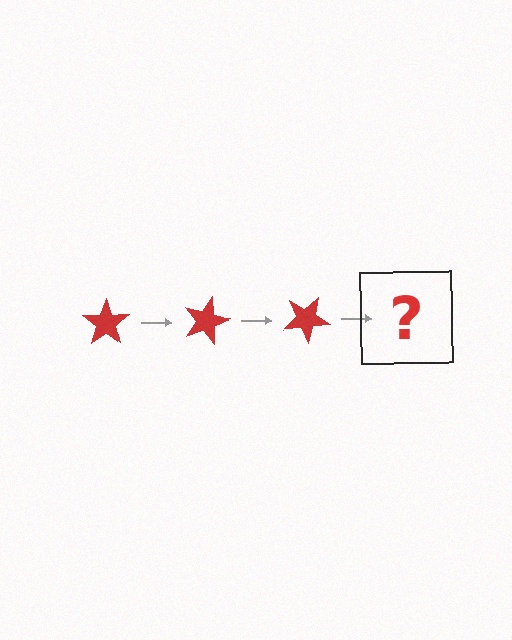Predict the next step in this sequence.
The next step is a red star rotated 45 degrees.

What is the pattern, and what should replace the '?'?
The pattern is that the star rotates 15 degrees each step. The '?' should be a red star rotated 45 degrees.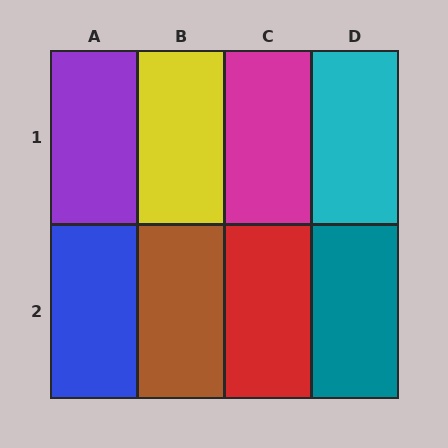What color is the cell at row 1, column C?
Magenta.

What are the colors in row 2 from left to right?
Blue, brown, red, teal.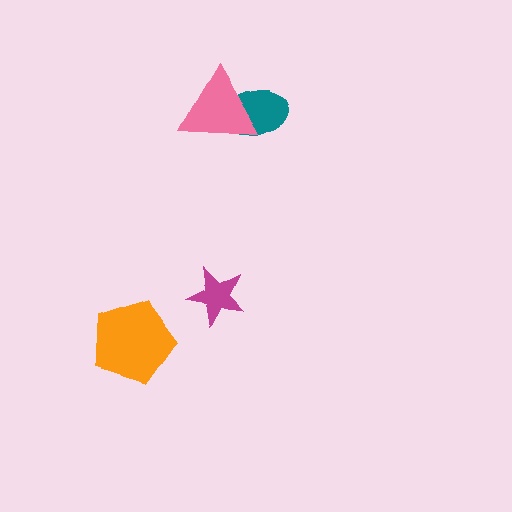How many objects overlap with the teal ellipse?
1 object overlaps with the teal ellipse.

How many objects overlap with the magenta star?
0 objects overlap with the magenta star.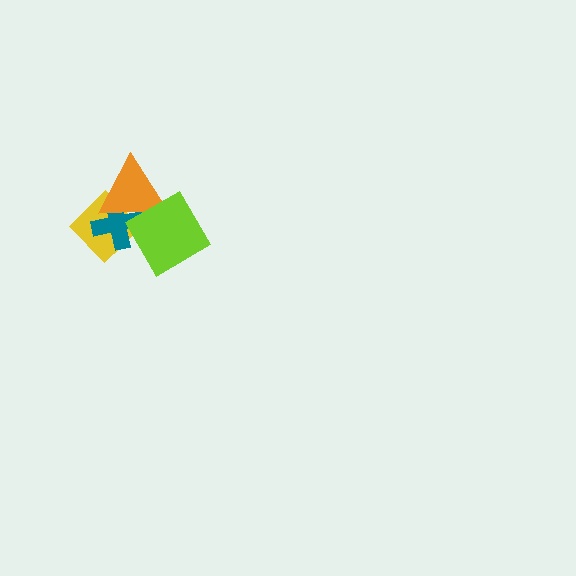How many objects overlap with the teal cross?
3 objects overlap with the teal cross.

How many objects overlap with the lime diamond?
2 objects overlap with the lime diamond.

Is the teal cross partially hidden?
Yes, it is partially covered by another shape.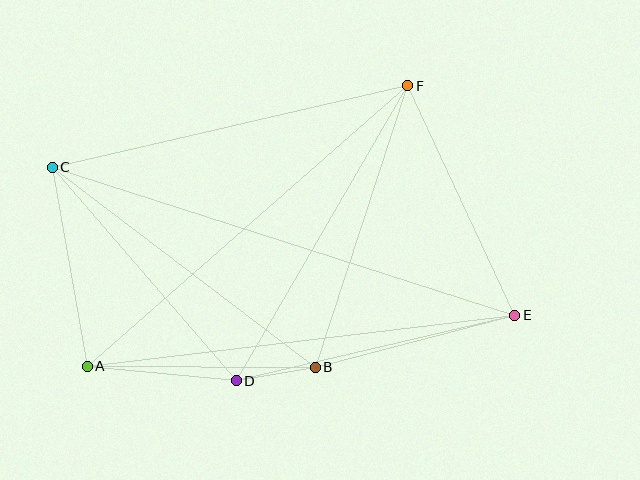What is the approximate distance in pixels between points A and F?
The distance between A and F is approximately 426 pixels.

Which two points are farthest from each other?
Points C and E are farthest from each other.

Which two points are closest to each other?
Points B and D are closest to each other.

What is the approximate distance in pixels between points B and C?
The distance between B and C is approximately 330 pixels.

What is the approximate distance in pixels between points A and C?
The distance between A and C is approximately 202 pixels.